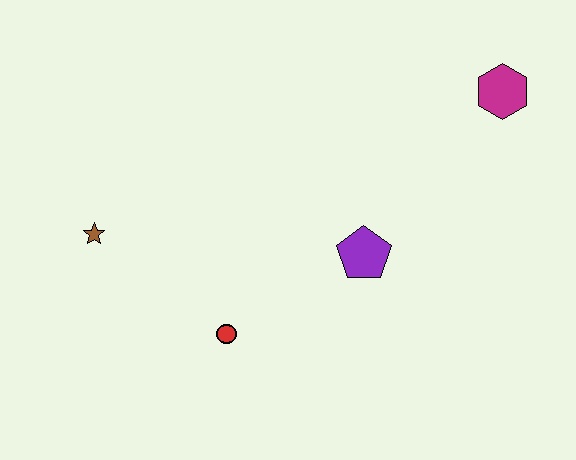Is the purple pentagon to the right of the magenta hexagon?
No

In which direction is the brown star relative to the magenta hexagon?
The brown star is to the left of the magenta hexagon.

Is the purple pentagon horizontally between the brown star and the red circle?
No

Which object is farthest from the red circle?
The magenta hexagon is farthest from the red circle.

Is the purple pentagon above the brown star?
No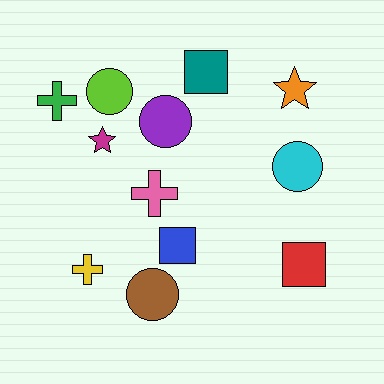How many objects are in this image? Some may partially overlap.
There are 12 objects.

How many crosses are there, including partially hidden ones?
There are 3 crosses.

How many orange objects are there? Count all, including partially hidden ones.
There is 1 orange object.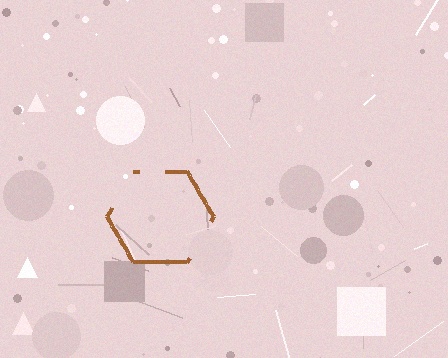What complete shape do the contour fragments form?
The contour fragments form a hexagon.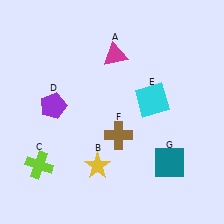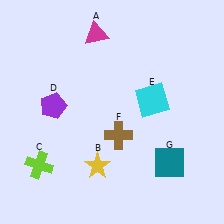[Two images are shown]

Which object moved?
The magenta triangle (A) moved up.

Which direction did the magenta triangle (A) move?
The magenta triangle (A) moved up.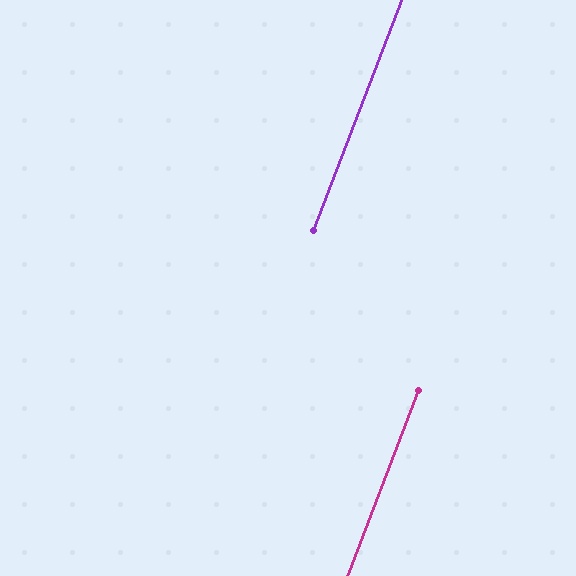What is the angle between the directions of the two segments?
Approximately 0 degrees.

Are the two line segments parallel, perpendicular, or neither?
Parallel — their directions differ by only 0.0°.